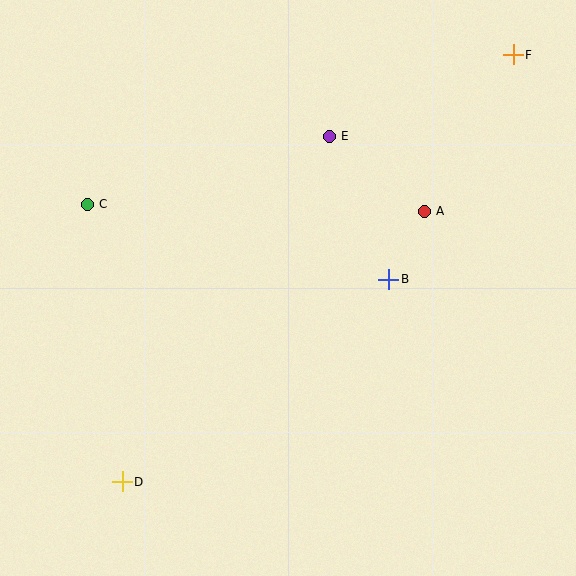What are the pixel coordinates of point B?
Point B is at (389, 279).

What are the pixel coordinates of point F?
Point F is at (513, 55).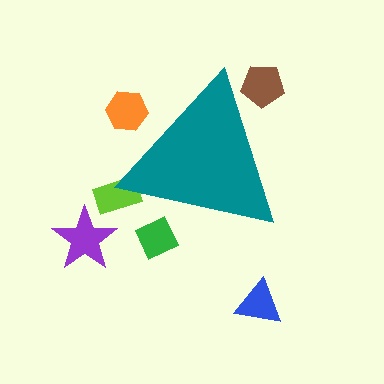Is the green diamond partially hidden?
Yes, the green diamond is partially hidden behind the teal triangle.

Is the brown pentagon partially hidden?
Yes, the brown pentagon is partially hidden behind the teal triangle.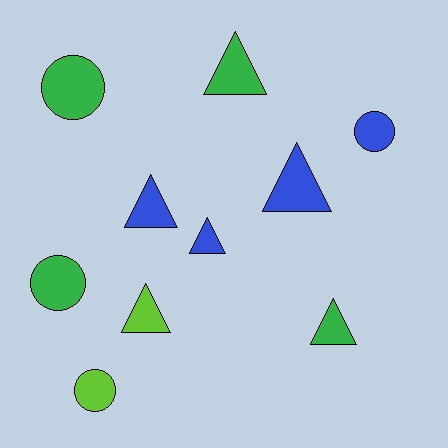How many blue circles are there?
There is 1 blue circle.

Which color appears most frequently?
Green, with 4 objects.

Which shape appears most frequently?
Triangle, with 6 objects.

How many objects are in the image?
There are 10 objects.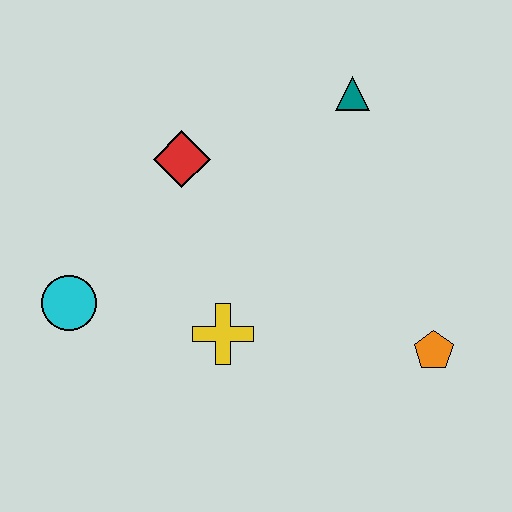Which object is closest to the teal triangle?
The red diamond is closest to the teal triangle.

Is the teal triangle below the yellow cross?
No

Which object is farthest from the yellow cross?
The teal triangle is farthest from the yellow cross.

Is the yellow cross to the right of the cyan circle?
Yes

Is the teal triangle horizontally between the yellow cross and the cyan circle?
No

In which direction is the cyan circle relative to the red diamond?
The cyan circle is below the red diamond.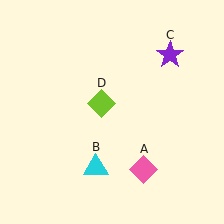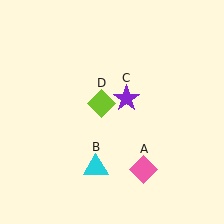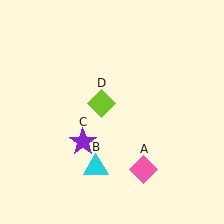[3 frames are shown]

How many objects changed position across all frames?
1 object changed position: purple star (object C).